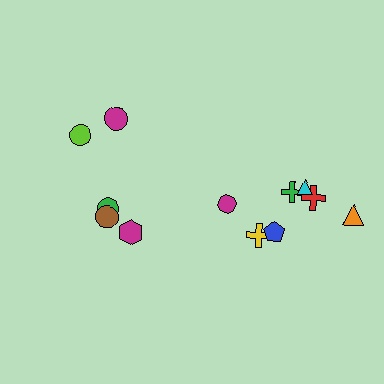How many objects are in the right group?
There are 7 objects.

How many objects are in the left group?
There are 5 objects.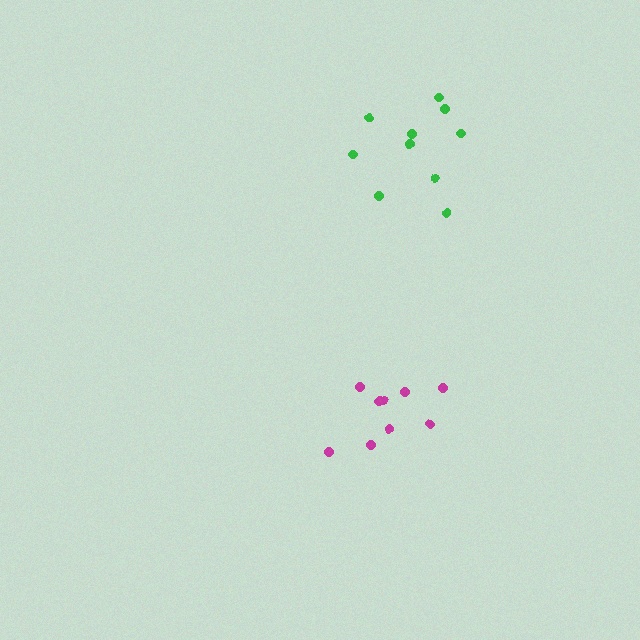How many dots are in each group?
Group 1: 9 dots, Group 2: 10 dots (19 total).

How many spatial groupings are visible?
There are 2 spatial groupings.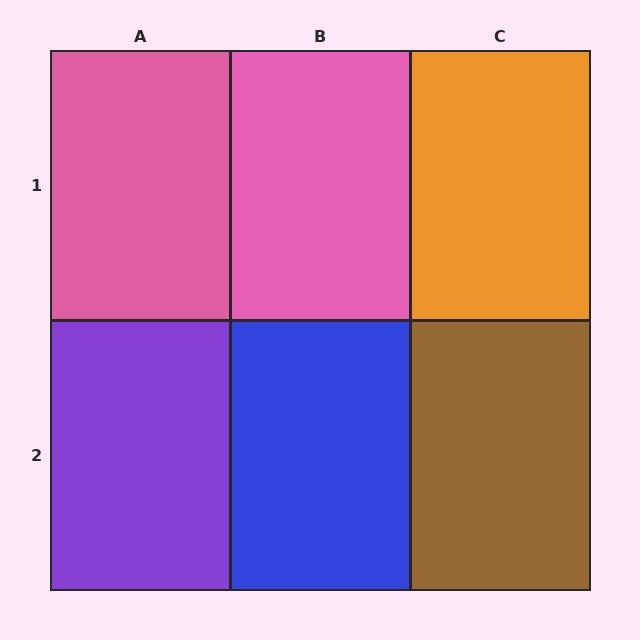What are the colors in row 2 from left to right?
Purple, blue, brown.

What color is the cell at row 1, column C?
Orange.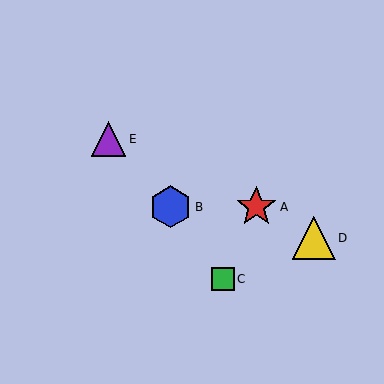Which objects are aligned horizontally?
Objects A, B are aligned horizontally.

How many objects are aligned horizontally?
2 objects (A, B) are aligned horizontally.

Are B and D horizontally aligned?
No, B is at y≈207 and D is at y≈238.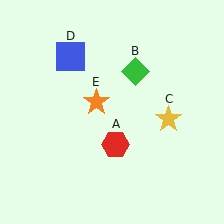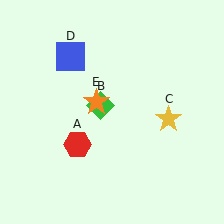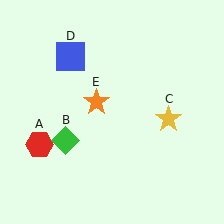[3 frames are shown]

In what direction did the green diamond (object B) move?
The green diamond (object B) moved down and to the left.